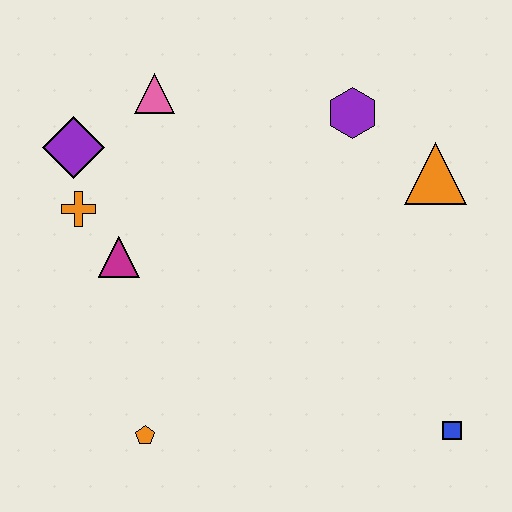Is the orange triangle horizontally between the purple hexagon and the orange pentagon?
No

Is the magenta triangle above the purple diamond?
No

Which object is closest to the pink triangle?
The purple diamond is closest to the pink triangle.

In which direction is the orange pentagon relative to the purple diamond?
The orange pentagon is below the purple diamond.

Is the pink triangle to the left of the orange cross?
No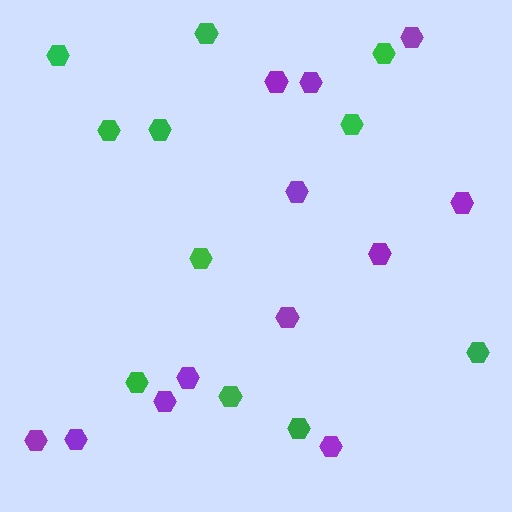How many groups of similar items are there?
There are 2 groups: one group of purple hexagons (12) and one group of green hexagons (11).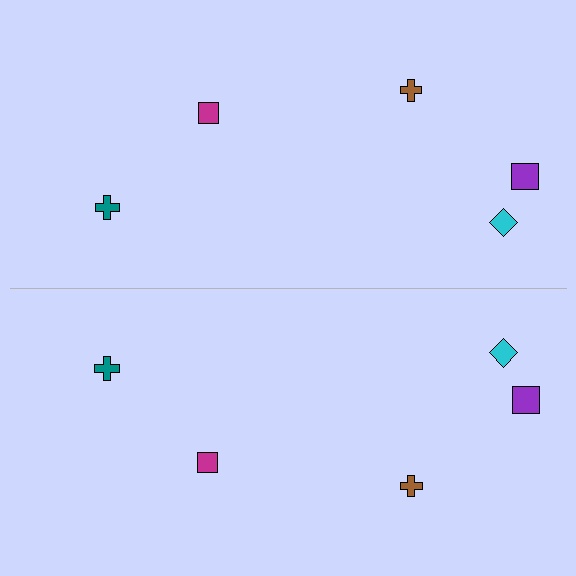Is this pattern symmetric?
Yes, this pattern has bilateral (reflection) symmetry.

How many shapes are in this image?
There are 10 shapes in this image.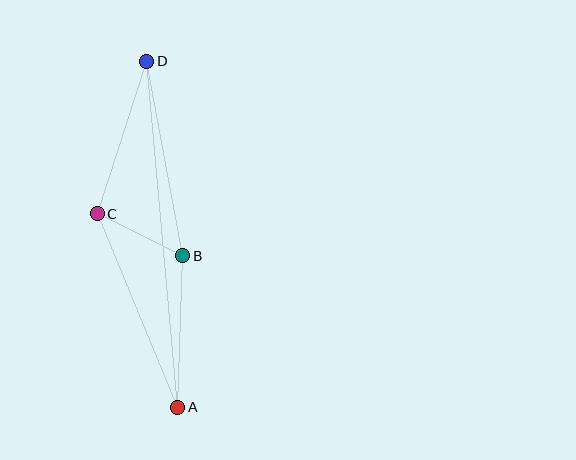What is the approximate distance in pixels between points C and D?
The distance between C and D is approximately 160 pixels.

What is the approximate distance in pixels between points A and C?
The distance between A and C is approximately 210 pixels.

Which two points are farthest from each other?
Points A and D are farthest from each other.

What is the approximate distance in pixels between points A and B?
The distance between A and B is approximately 152 pixels.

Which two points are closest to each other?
Points B and C are closest to each other.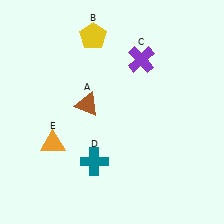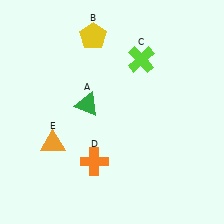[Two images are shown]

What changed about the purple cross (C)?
In Image 1, C is purple. In Image 2, it changed to lime.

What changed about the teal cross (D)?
In Image 1, D is teal. In Image 2, it changed to orange.